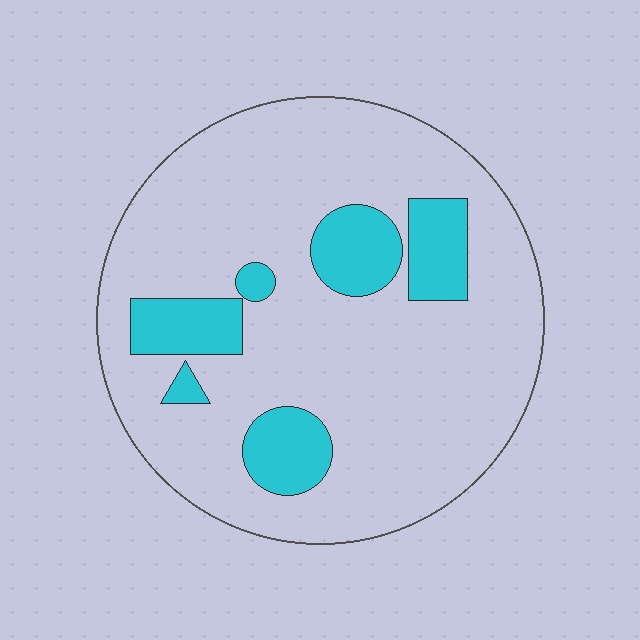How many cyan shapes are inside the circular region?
6.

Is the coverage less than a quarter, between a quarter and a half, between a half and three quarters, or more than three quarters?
Less than a quarter.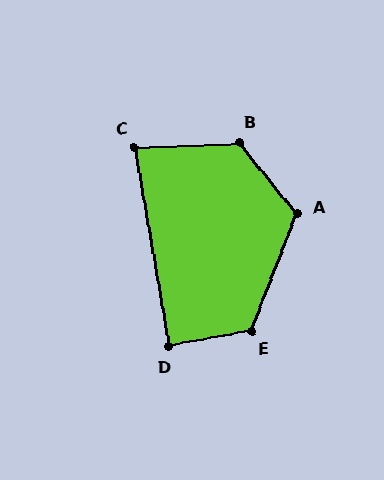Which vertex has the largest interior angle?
B, at approximately 126 degrees.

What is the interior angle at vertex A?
Approximately 120 degrees (obtuse).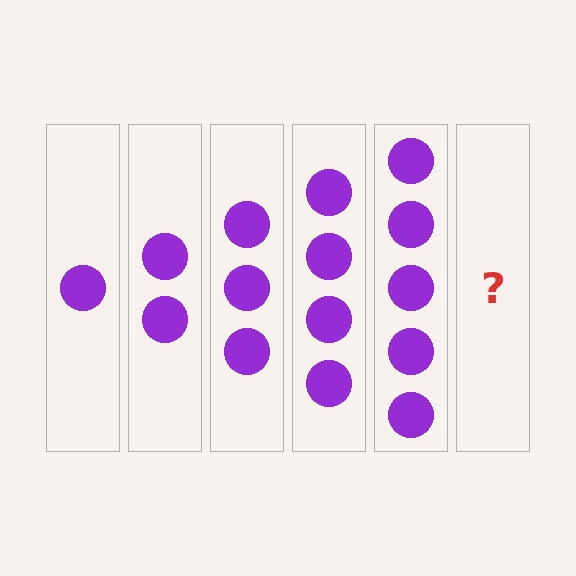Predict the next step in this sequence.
The next step is 6 circles.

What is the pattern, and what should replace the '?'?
The pattern is that each step adds one more circle. The '?' should be 6 circles.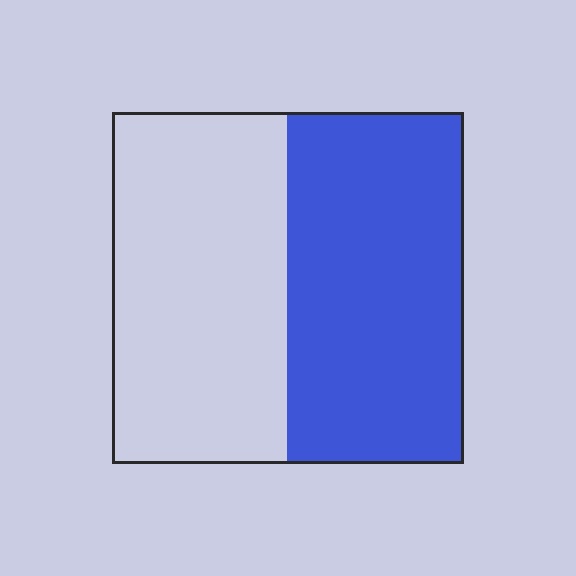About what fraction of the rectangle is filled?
About one half (1/2).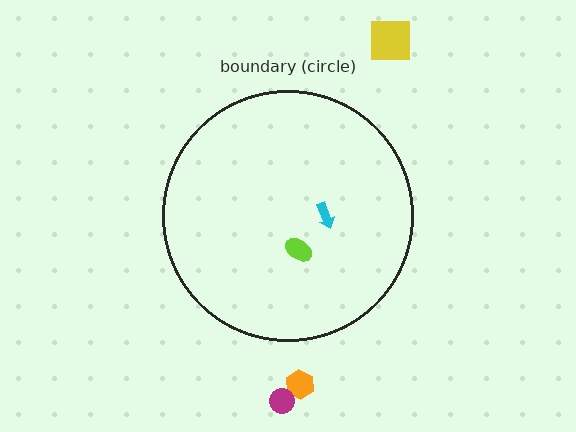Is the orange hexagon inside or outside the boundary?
Outside.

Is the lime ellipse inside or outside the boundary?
Inside.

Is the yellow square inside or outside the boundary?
Outside.